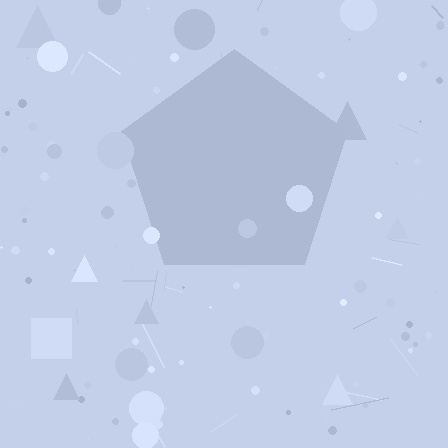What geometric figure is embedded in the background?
A pentagon is embedded in the background.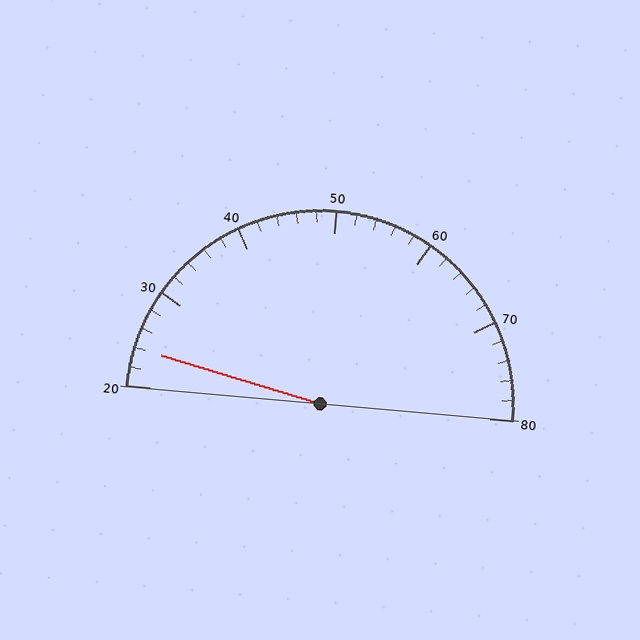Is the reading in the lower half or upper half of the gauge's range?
The reading is in the lower half of the range (20 to 80).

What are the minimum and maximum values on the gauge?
The gauge ranges from 20 to 80.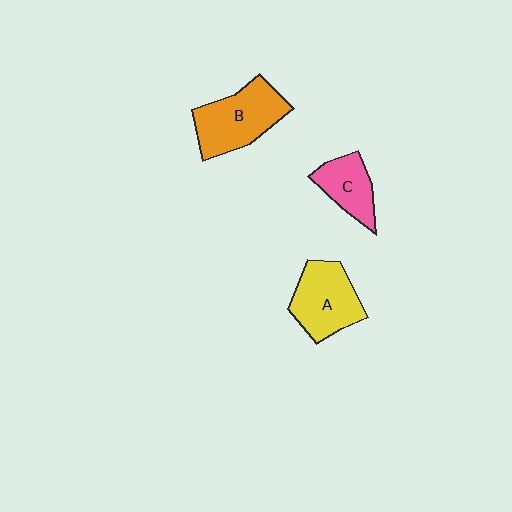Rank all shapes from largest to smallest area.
From largest to smallest: B (orange), A (yellow), C (pink).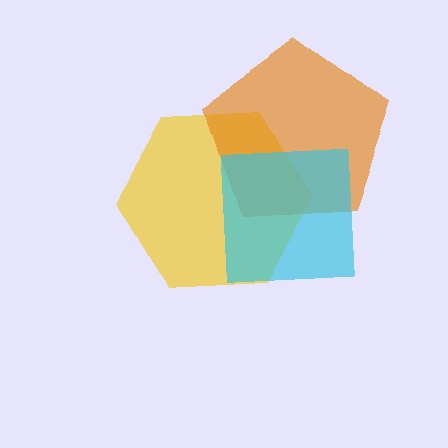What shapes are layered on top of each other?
The layered shapes are: a yellow hexagon, an orange pentagon, a cyan square.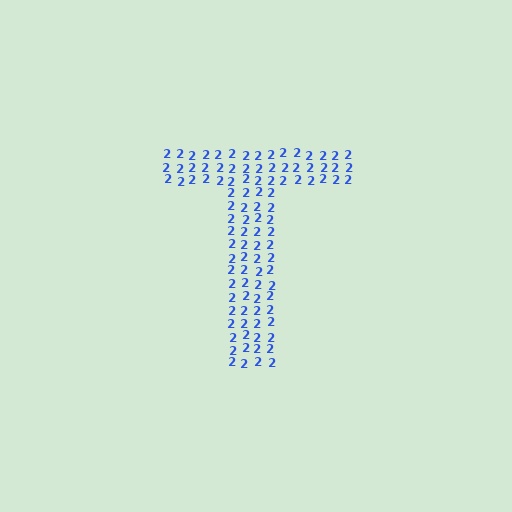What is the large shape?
The large shape is the letter T.